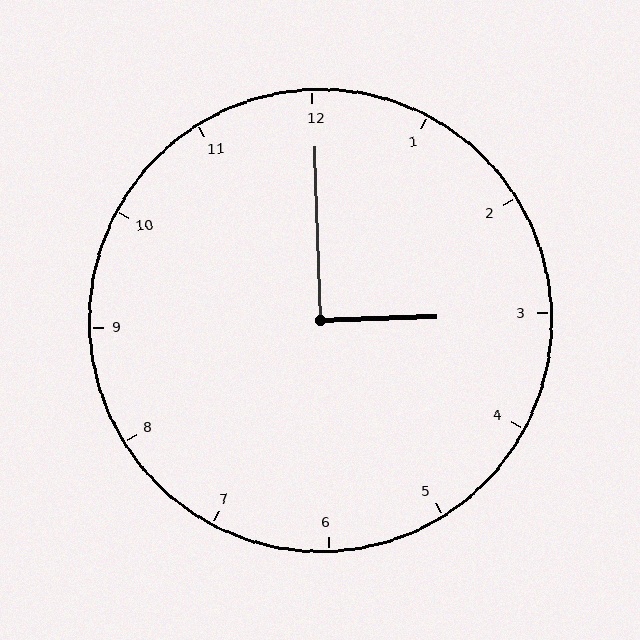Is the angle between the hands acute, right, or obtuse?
It is right.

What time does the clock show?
3:00.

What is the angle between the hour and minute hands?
Approximately 90 degrees.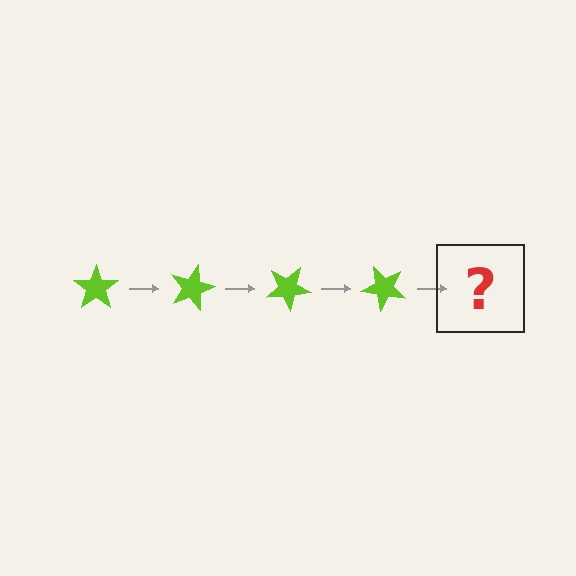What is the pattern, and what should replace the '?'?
The pattern is that the star rotates 15 degrees each step. The '?' should be a lime star rotated 60 degrees.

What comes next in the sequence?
The next element should be a lime star rotated 60 degrees.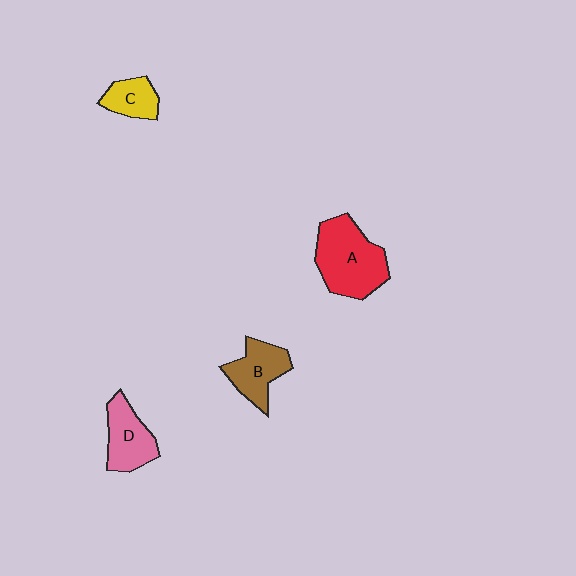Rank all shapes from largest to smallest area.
From largest to smallest: A (red), D (pink), B (brown), C (yellow).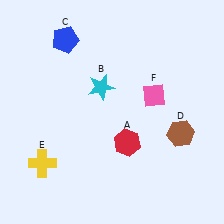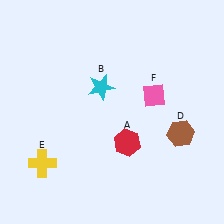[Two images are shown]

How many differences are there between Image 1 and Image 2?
There is 1 difference between the two images.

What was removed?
The blue pentagon (C) was removed in Image 2.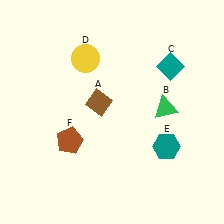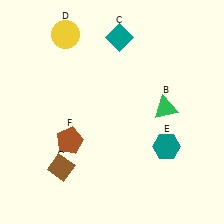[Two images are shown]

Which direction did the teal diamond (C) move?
The teal diamond (C) moved left.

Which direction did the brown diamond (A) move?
The brown diamond (A) moved down.